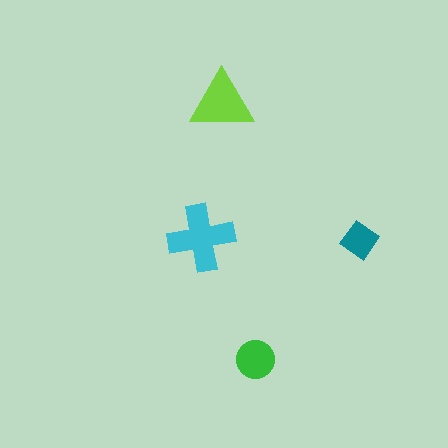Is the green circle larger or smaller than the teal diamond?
Larger.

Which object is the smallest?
The teal diamond.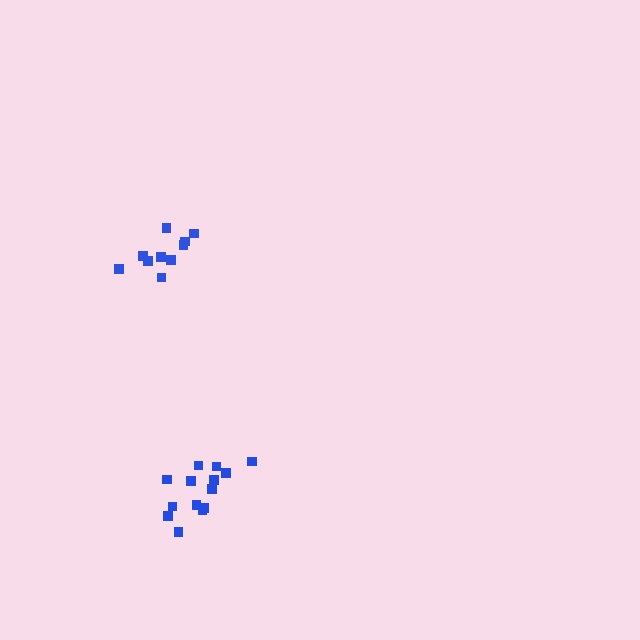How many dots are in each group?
Group 1: 14 dots, Group 2: 10 dots (24 total).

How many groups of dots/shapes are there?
There are 2 groups.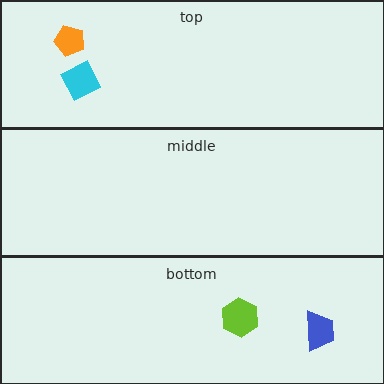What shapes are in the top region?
The orange pentagon, the cyan square.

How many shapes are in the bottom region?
2.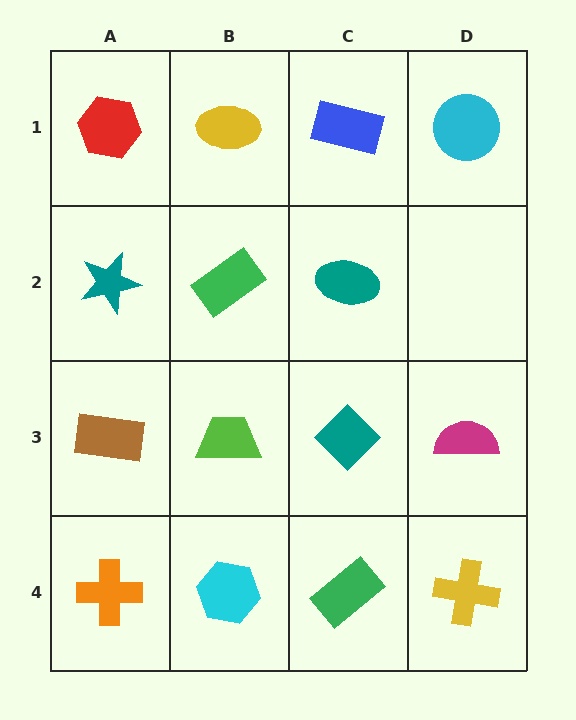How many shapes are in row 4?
4 shapes.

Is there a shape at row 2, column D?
No, that cell is empty.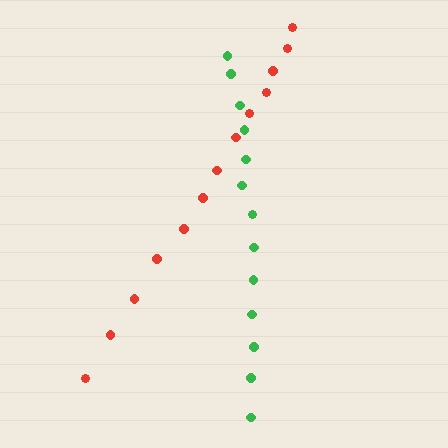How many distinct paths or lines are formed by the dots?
There are 2 distinct paths.